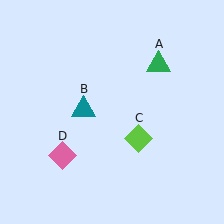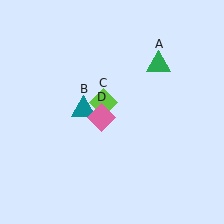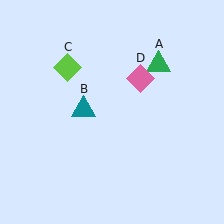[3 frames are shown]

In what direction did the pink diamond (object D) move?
The pink diamond (object D) moved up and to the right.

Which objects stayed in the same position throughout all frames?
Green triangle (object A) and teal triangle (object B) remained stationary.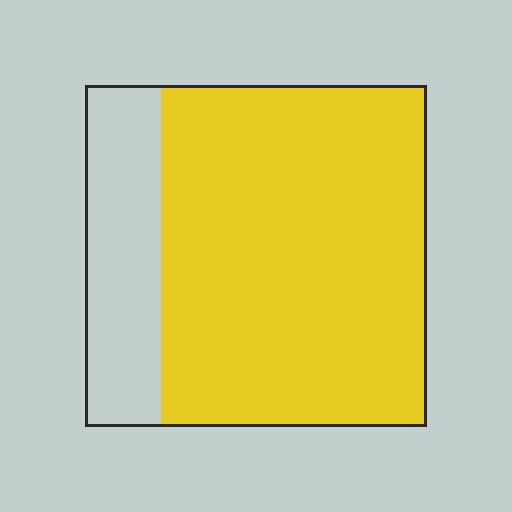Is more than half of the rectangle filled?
Yes.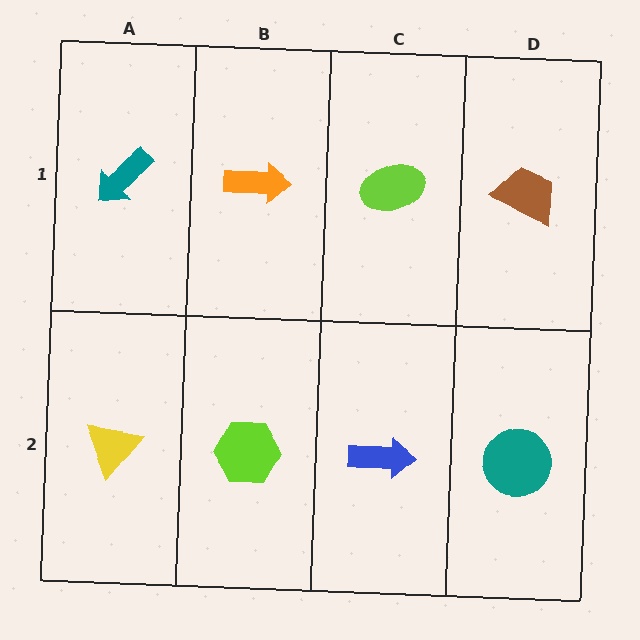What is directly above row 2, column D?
A brown trapezoid.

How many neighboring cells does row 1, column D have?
2.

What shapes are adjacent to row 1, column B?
A lime hexagon (row 2, column B), a teal arrow (row 1, column A), a lime ellipse (row 1, column C).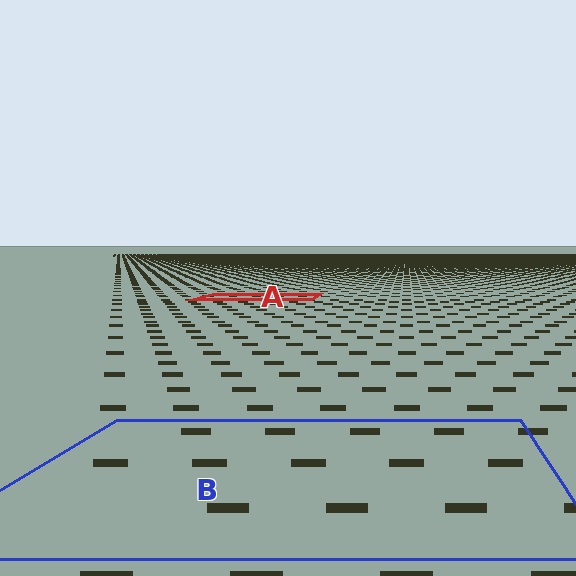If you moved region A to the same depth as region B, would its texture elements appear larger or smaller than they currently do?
They would appear larger. At a closer depth, the same texture elements are projected at a bigger on-screen size.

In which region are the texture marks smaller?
The texture marks are smaller in region A, because it is farther away.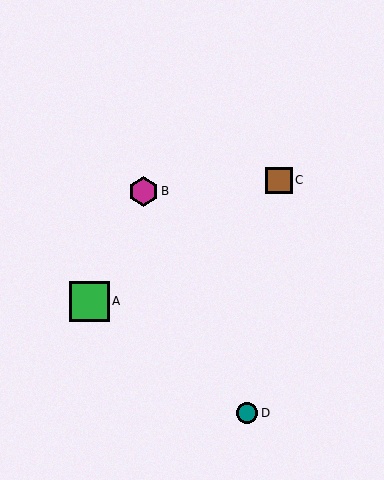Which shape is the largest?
The green square (labeled A) is the largest.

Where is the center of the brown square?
The center of the brown square is at (279, 181).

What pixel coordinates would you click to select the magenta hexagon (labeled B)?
Click at (143, 192) to select the magenta hexagon B.